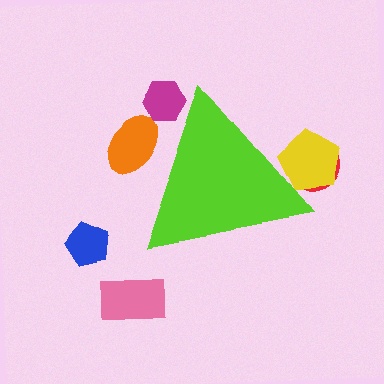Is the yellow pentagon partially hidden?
Yes, the yellow pentagon is partially hidden behind the lime triangle.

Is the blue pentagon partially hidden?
No, the blue pentagon is fully visible.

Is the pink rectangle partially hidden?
No, the pink rectangle is fully visible.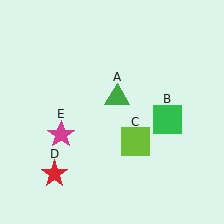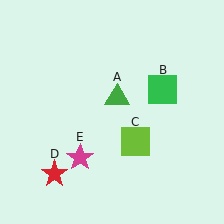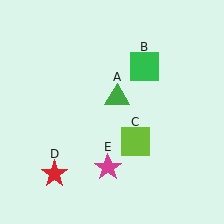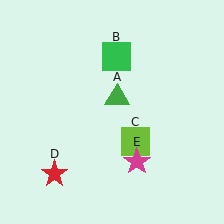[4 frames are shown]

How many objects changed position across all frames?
2 objects changed position: green square (object B), magenta star (object E).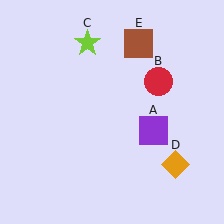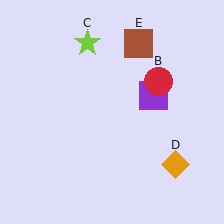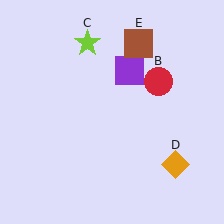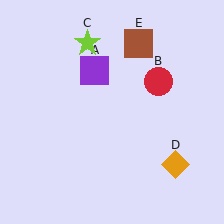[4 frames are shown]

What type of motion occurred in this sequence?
The purple square (object A) rotated counterclockwise around the center of the scene.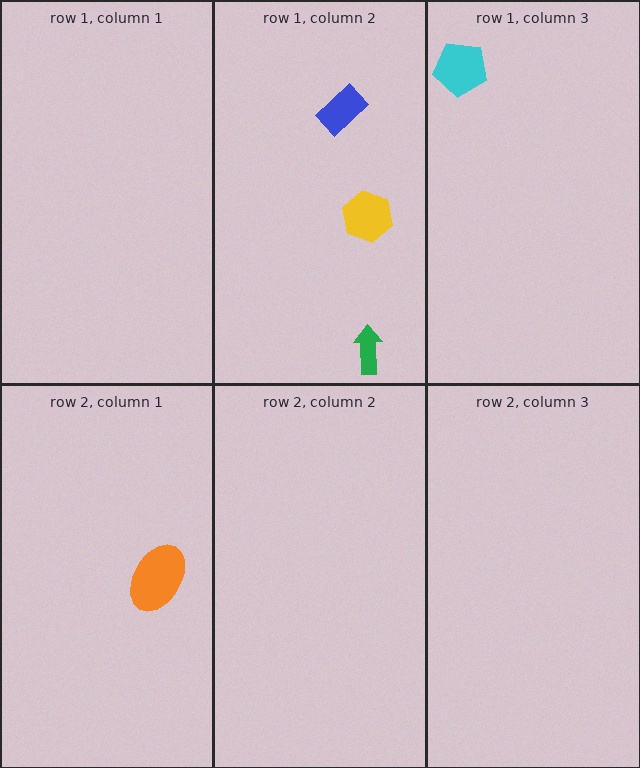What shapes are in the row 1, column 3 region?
The cyan pentagon.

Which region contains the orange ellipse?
The row 2, column 1 region.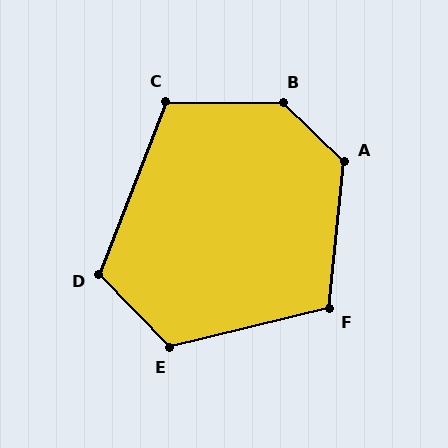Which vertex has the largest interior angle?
B, at approximately 136 degrees.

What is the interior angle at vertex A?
Approximately 129 degrees (obtuse).